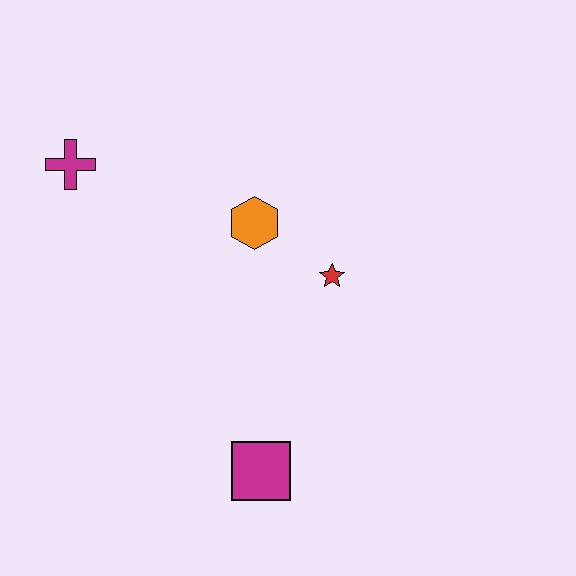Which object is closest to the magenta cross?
The orange hexagon is closest to the magenta cross.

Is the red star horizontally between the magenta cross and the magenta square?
No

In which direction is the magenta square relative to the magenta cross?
The magenta square is below the magenta cross.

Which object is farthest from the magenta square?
The magenta cross is farthest from the magenta square.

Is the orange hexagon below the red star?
No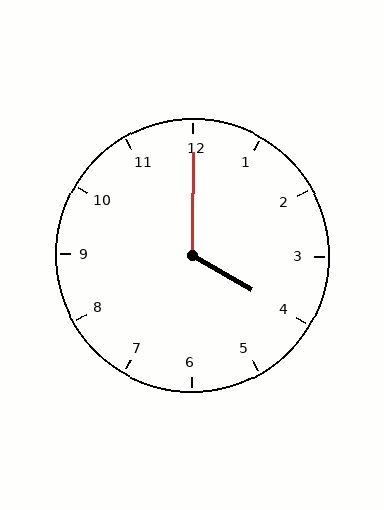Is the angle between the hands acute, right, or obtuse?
It is obtuse.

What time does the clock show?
4:00.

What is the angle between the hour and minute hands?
Approximately 120 degrees.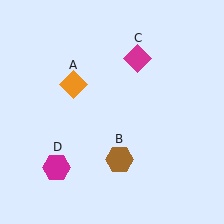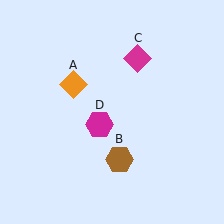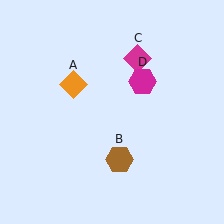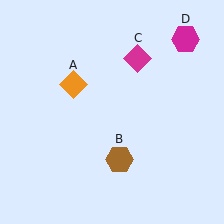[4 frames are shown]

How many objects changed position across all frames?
1 object changed position: magenta hexagon (object D).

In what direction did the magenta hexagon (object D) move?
The magenta hexagon (object D) moved up and to the right.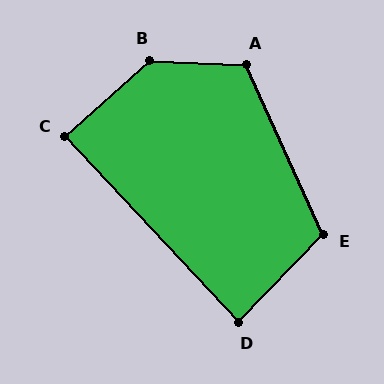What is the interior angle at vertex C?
Approximately 89 degrees (approximately right).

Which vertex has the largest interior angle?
B, at approximately 135 degrees.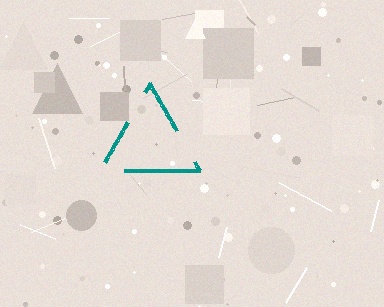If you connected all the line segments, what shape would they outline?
They would outline a triangle.